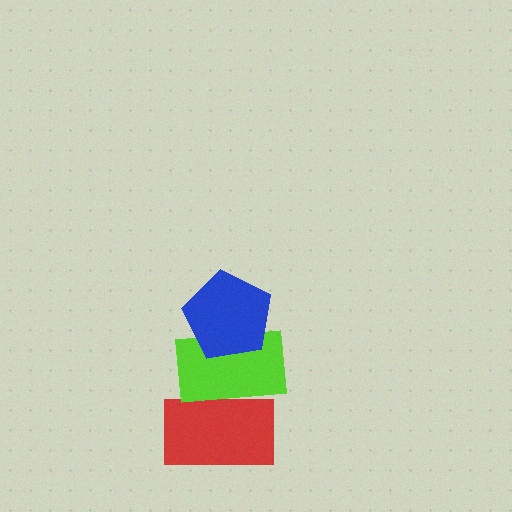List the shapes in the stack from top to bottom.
From top to bottom: the blue pentagon, the lime rectangle, the red rectangle.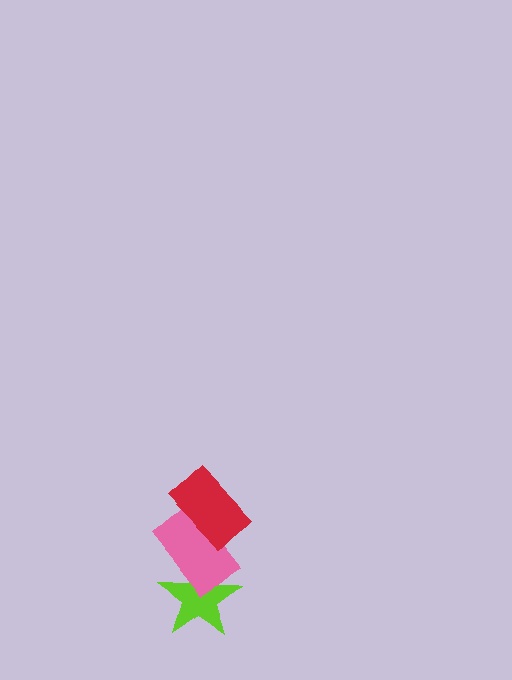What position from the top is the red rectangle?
The red rectangle is 1st from the top.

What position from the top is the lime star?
The lime star is 3rd from the top.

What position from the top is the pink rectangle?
The pink rectangle is 2nd from the top.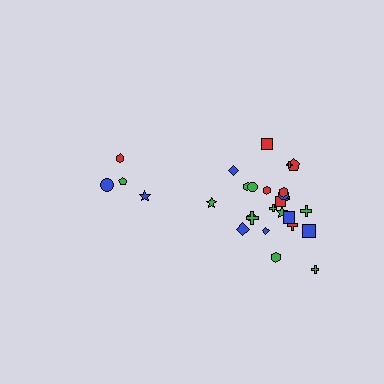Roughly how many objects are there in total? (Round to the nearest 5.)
Roughly 30 objects in total.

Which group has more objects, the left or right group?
The right group.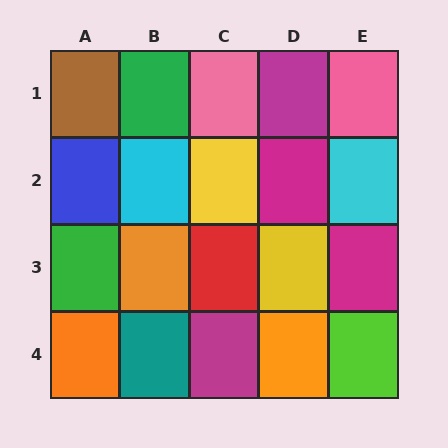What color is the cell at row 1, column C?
Pink.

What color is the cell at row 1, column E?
Pink.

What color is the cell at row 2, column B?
Cyan.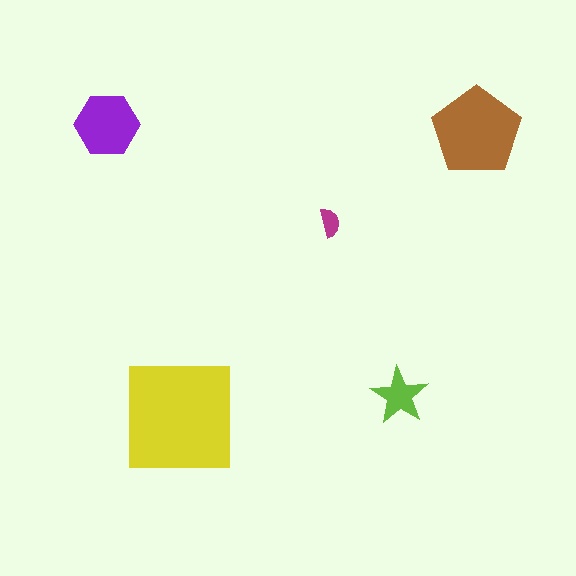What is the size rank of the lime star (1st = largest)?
4th.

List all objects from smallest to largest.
The magenta semicircle, the lime star, the purple hexagon, the brown pentagon, the yellow square.